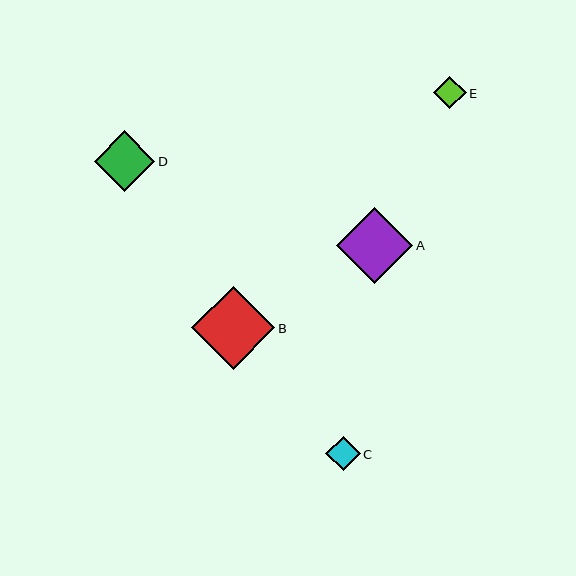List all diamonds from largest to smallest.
From largest to smallest: B, A, D, C, E.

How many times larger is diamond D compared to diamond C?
Diamond D is approximately 1.8 times the size of diamond C.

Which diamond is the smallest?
Diamond E is the smallest with a size of approximately 32 pixels.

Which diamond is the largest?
Diamond B is the largest with a size of approximately 83 pixels.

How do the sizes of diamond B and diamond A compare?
Diamond B and diamond A are approximately the same size.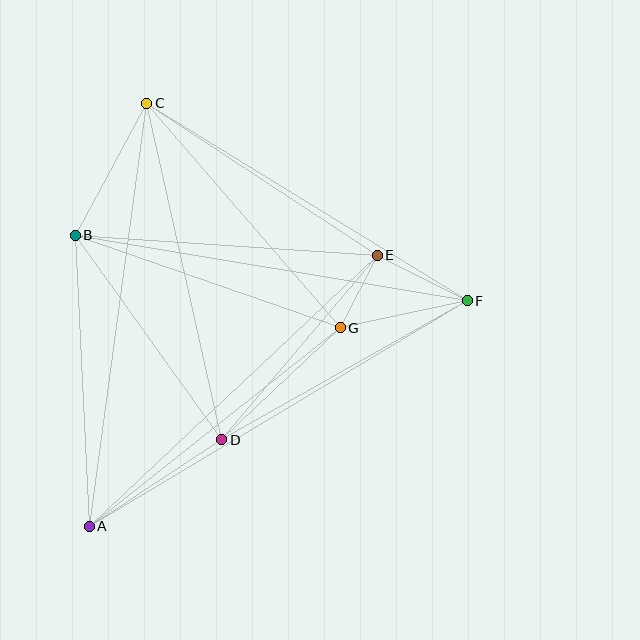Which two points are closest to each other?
Points E and G are closest to each other.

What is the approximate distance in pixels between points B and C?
The distance between B and C is approximately 150 pixels.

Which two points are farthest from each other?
Points A and F are farthest from each other.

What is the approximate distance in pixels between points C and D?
The distance between C and D is approximately 345 pixels.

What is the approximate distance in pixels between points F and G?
The distance between F and G is approximately 130 pixels.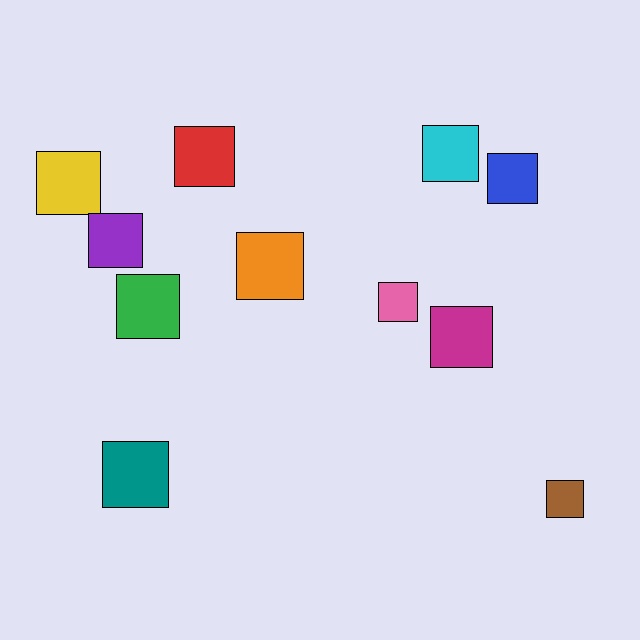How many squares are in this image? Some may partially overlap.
There are 11 squares.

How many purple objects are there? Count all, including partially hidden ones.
There is 1 purple object.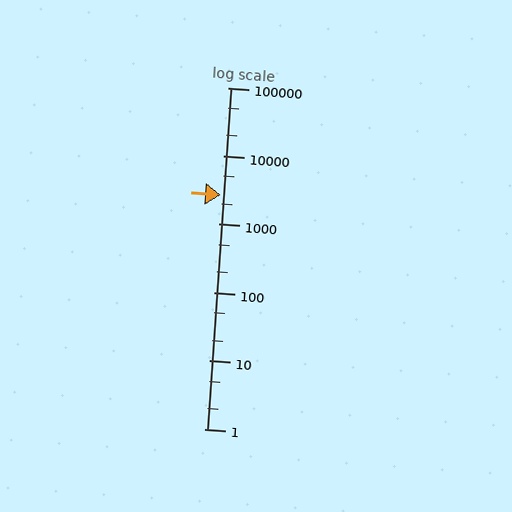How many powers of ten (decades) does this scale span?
The scale spans 5 decades, from 1 to 100000.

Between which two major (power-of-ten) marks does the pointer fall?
The pointer is between 1000 and 10000.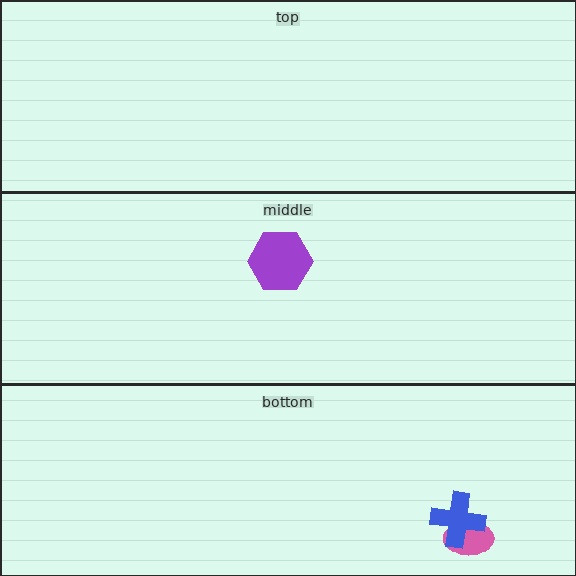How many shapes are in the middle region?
1.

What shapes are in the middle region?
The purple hexagon.